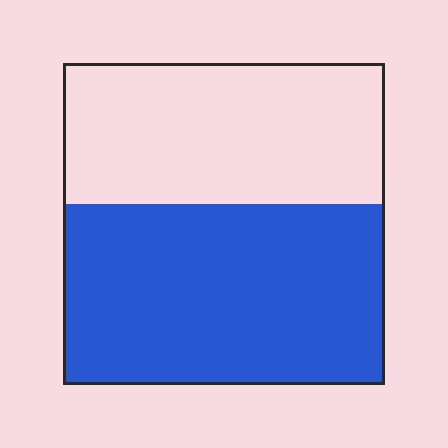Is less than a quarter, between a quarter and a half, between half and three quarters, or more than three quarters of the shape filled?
Between half and three quarters.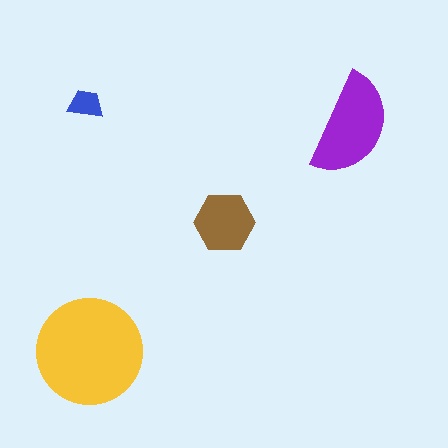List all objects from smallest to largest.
The blue trapezoid, the brown hexagon, the purple semicircle, the yellow circle.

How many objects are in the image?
There are 4 objects in the image.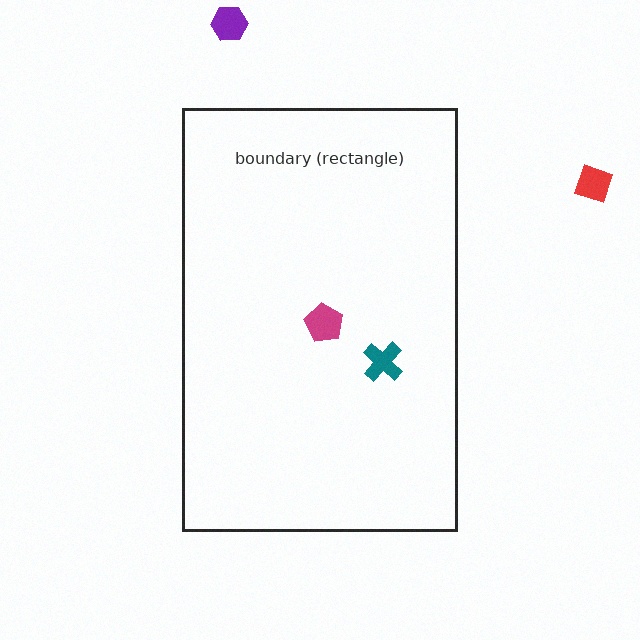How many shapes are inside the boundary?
2 inside, 2 outside.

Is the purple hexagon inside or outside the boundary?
Outside.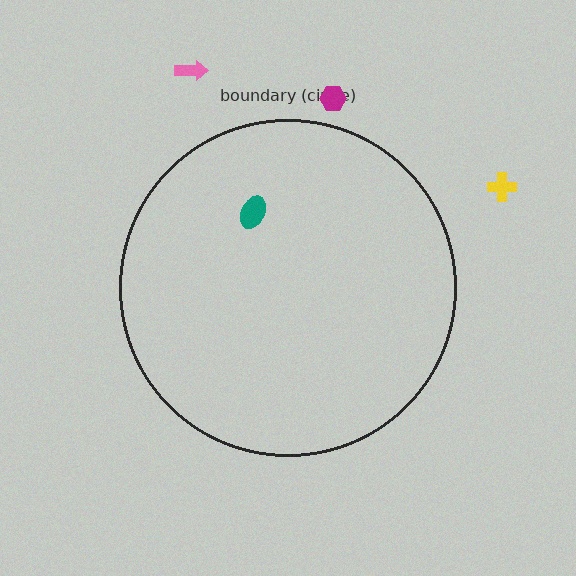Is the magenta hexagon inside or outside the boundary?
Outside.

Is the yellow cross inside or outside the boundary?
Outside.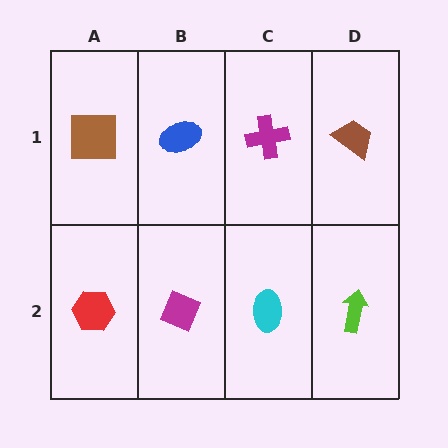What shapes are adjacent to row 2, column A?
A brown square (row 1, column A), a magenta diamond (row 2, column B).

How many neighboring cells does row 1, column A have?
2.